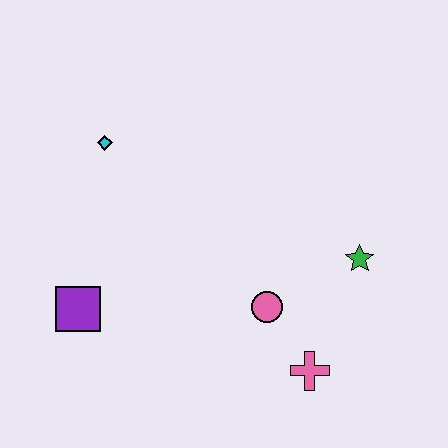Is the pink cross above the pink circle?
No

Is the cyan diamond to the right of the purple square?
Yes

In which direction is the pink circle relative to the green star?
The pink circle is to the left of the green star.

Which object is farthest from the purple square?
The green star is farthest from the purple square.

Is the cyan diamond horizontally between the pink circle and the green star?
No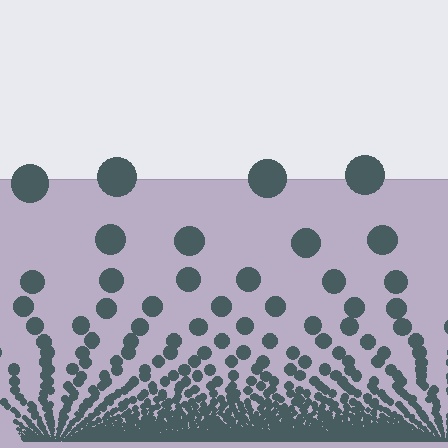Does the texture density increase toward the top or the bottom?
Density increases toward the bottom.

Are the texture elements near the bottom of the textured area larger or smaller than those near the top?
Smaller. The gradient is inverted — elements near the bottom are smaller and denser.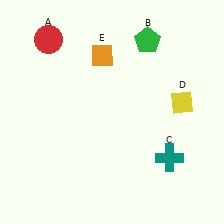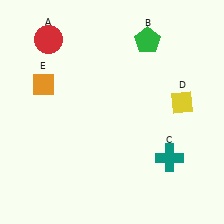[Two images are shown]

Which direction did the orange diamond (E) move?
The orange diamond (E) moved left.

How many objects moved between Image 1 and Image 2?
1 object moved between the two images.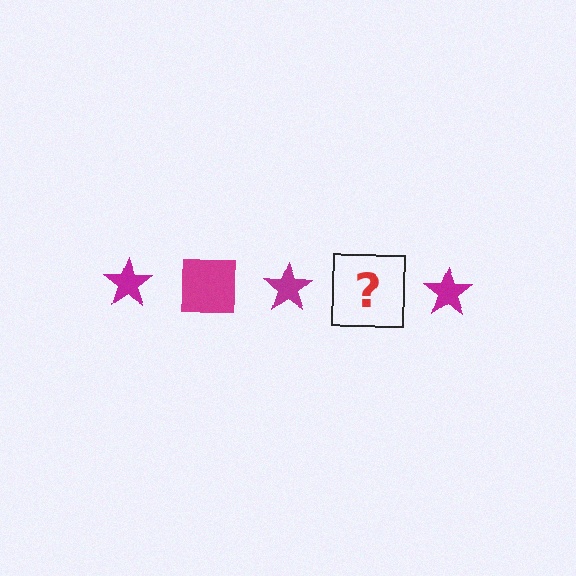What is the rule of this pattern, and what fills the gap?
The rule is that the pattern cycles through star, square shapes in magenta. The gap should be filled with a magenta square.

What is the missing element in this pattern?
The missing element is a magenta square.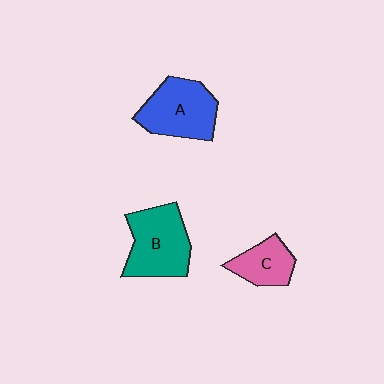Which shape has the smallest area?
Shape C (pink).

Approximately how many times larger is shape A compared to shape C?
Approximately 1.6 times.